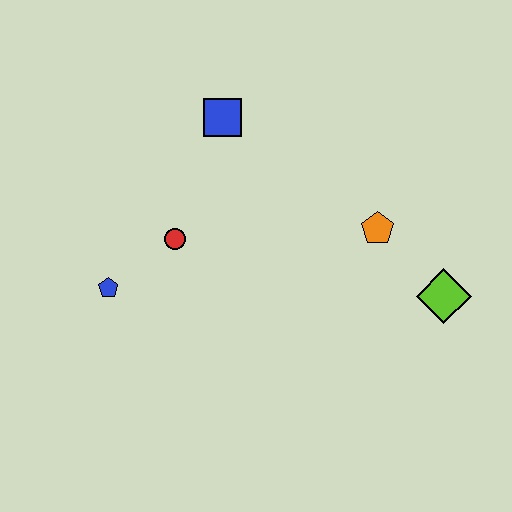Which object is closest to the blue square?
The red circle is closest to the blue square.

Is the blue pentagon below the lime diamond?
No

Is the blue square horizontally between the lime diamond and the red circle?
Yes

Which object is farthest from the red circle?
The lime diamond is farthest from the red circle.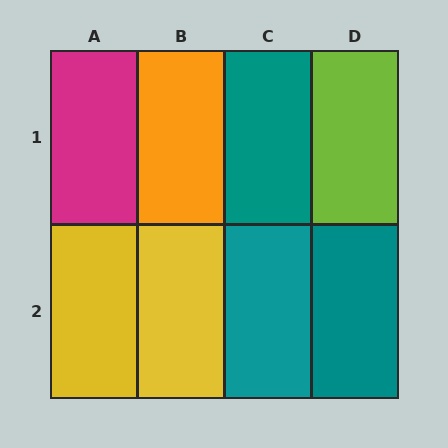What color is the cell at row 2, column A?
Yellow.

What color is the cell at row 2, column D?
Teal.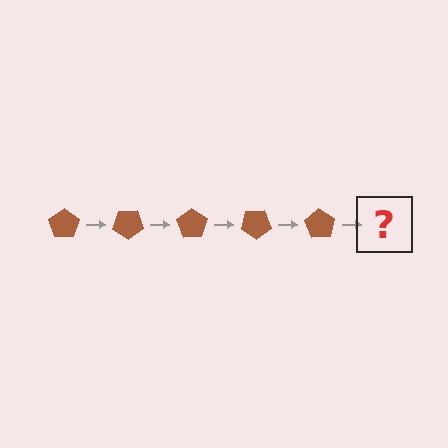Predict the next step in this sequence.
The next step is a brown pentagon rotated 175 degrees.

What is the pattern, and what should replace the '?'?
The pattern is that the pentagon rotates 35 degrees each step. The '?' should be a brown pentagon rotated 175 degrees.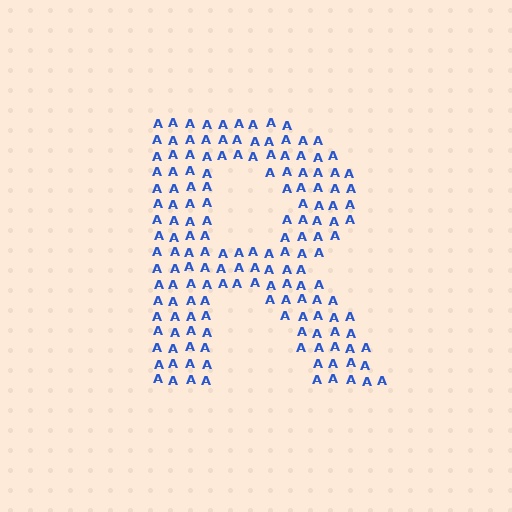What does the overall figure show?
The overall figure shows the letter R.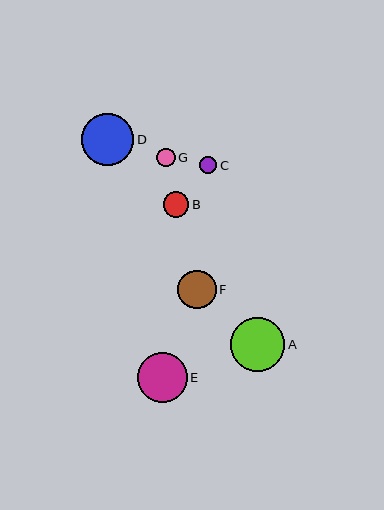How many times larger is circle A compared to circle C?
Circle A is approximately 3.2 times the size of circle C.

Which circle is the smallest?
Circle C is the smallest with a size of approximately 17 pixels.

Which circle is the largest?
Circle A is the largest with a size of approximately 54 pixels.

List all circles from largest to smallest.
From largest to smallest: A, D, E, F, B, G, C.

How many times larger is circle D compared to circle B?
Circle D is approximately 2.0 times the size of circle B.